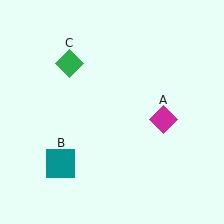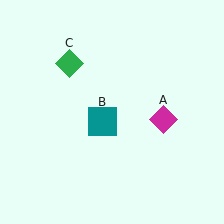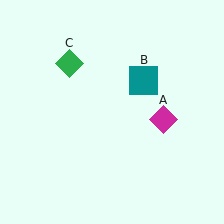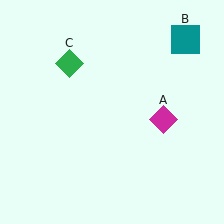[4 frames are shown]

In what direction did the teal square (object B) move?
The teal square (object B) moved up and to the right.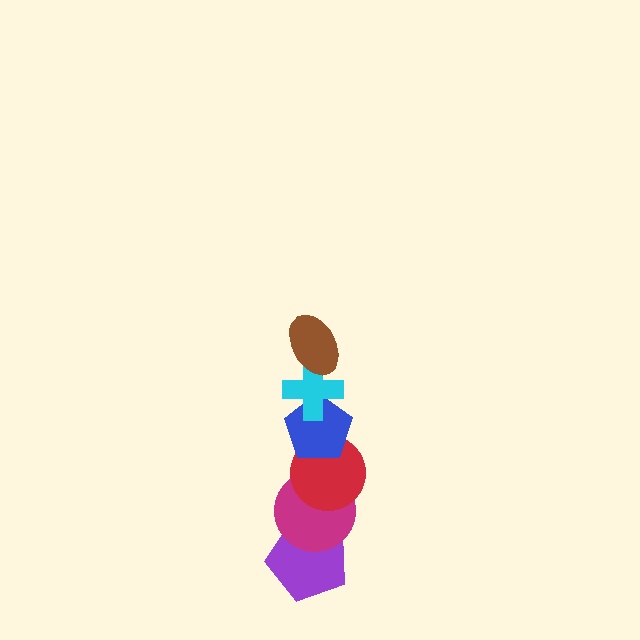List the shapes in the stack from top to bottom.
From top to bottom: the brown ellipse, the cyan cross, the blue pentagon, the red circle, the magenta circle, the purple pentagon.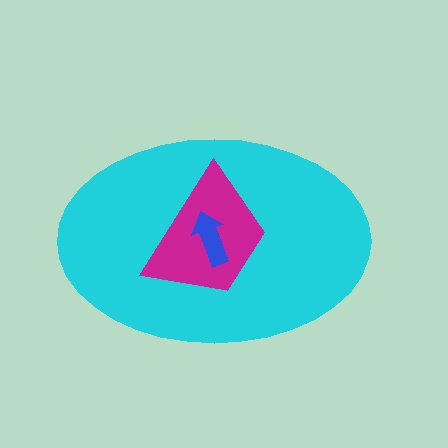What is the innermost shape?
The blue arrow.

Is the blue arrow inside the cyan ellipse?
Yes.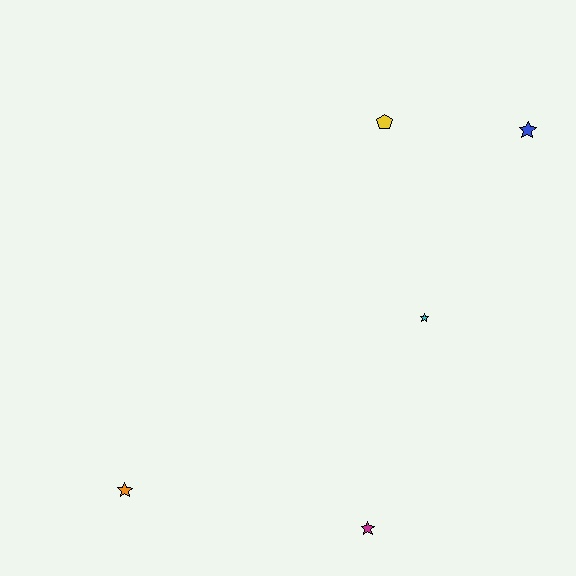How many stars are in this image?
There are 4 stars.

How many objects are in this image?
There are 5 objects.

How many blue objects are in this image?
There is 1 blue object.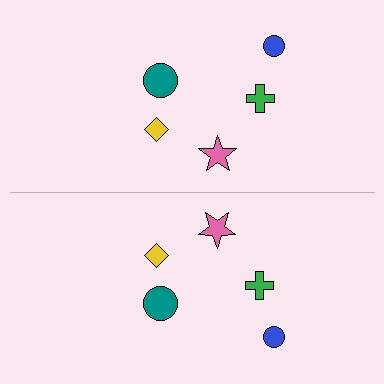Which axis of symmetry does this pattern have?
The pattern has a horizontal axis of symmetry running through the center of the image.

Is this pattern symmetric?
Yes, this pattern has bilateral (reflection) symmetry.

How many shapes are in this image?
There are 10 shapes in this image.